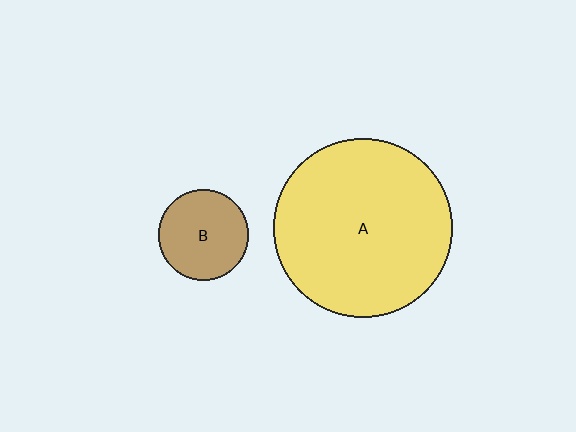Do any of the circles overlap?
No, none of the circles overlap.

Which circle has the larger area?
Circle A (yellow).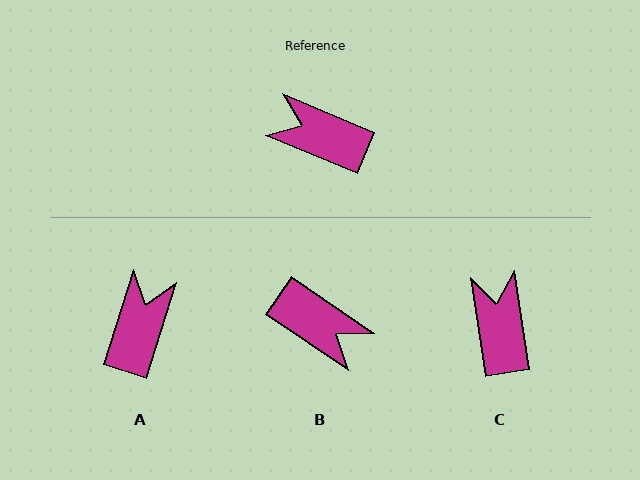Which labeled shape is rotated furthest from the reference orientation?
B, about 168 degrees away.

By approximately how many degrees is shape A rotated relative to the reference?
Approximately 84 degrees clockwise.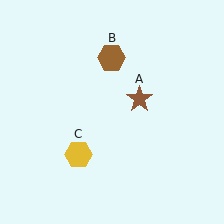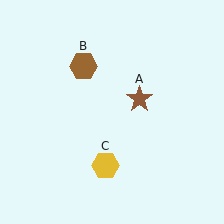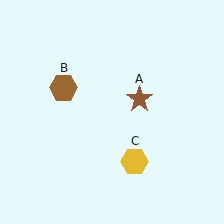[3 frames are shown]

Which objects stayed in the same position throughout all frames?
Brown star (object A) remained stationary.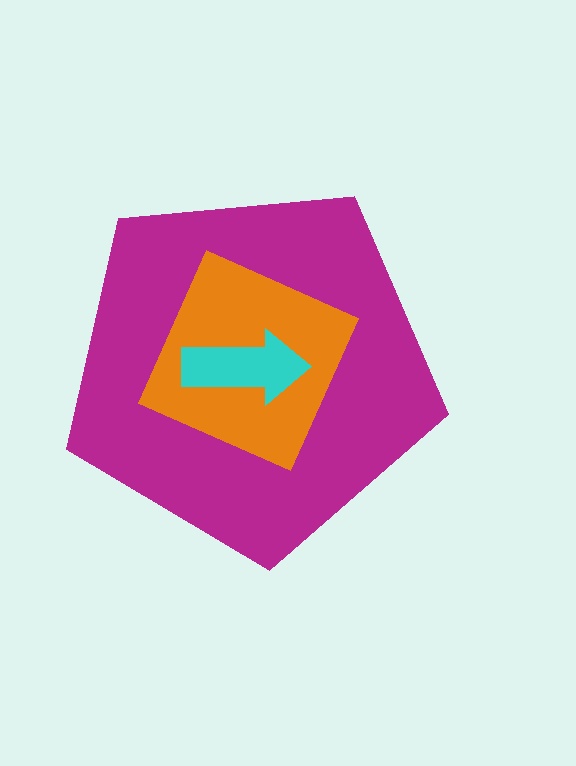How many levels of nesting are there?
3.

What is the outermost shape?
The magenta pentagon.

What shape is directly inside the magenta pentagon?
The orange diamond.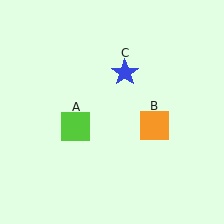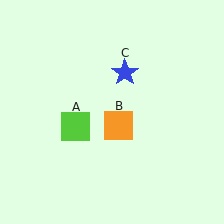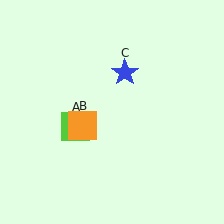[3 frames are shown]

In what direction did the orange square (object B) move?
The orange square (object B) moved left.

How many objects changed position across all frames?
1 object changed position: orange square (object B).